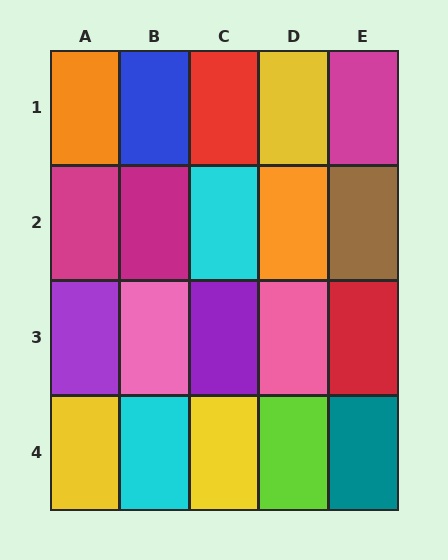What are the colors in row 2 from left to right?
Magenta, magenta, cyan, orange, brown.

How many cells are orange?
2 cells are orange.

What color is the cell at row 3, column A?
Purple.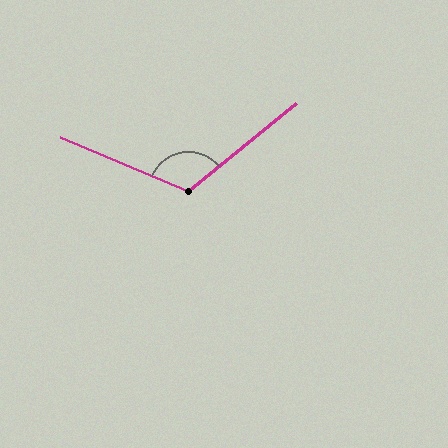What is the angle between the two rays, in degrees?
Approximately 118 degrees.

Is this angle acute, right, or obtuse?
It is obtuse.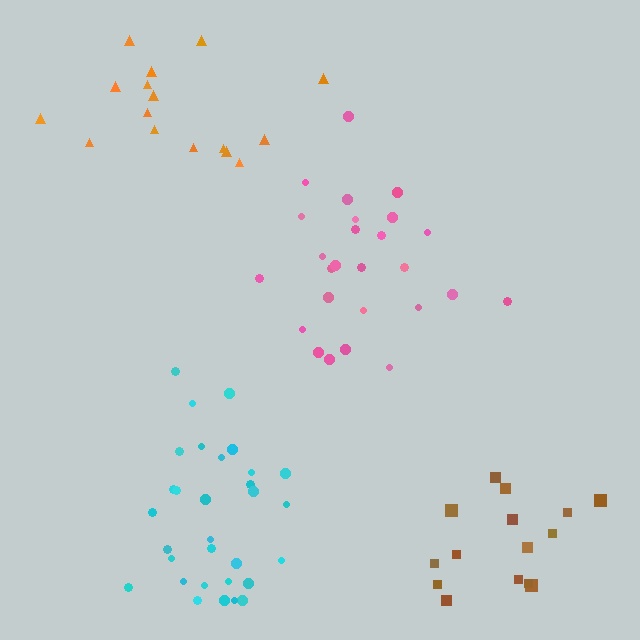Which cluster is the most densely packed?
Cyan.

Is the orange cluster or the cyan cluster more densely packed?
Cyan.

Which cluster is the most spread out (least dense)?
Orange.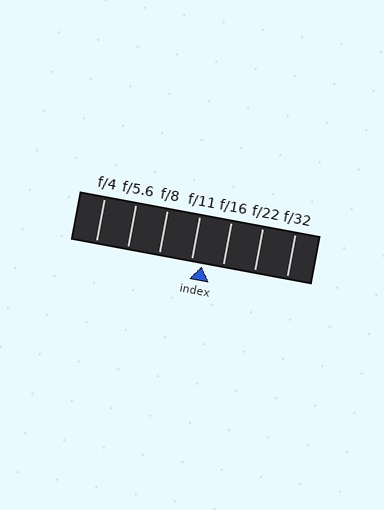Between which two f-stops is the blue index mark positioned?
The index mark is between f/11 and f/16.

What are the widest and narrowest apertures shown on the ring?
The widest aperture shown is f/4 and the narrowest is f/32.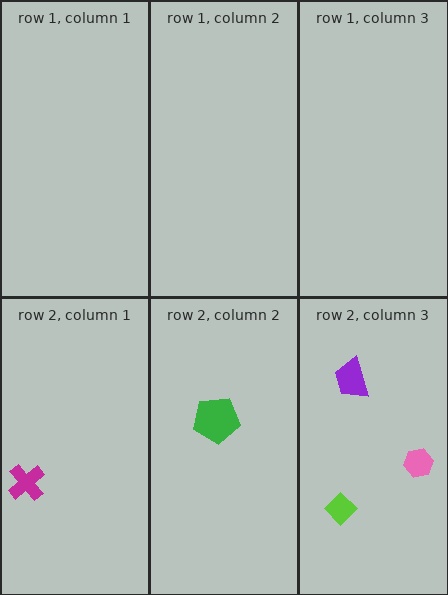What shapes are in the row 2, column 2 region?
The green pentagon.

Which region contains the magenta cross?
The row 2, column 1 region.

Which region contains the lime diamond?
The row 2, column 3 region.